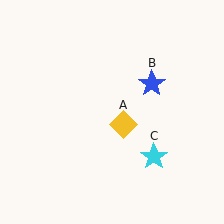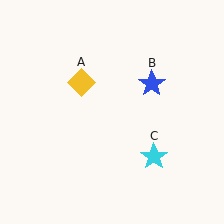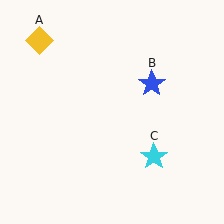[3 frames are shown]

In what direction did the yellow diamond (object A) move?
The yellow diamond (object A) moved up and to the left.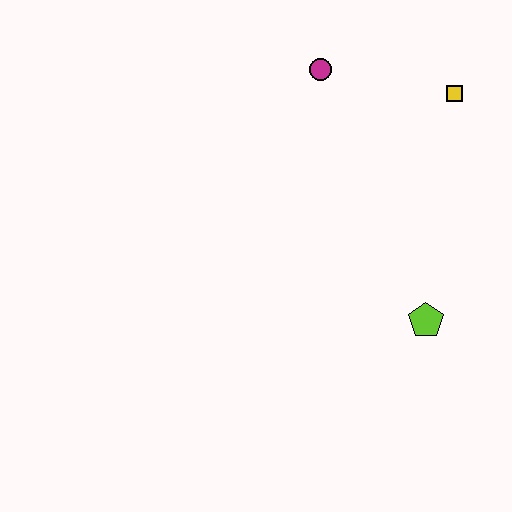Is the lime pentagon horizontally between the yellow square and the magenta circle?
Yes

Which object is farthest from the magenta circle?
The lime pentagon is farthest from the magenta circle.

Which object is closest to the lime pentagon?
The yellow square is closest to the lime pentagon.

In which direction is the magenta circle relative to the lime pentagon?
The magenta circle is above the lime pentagon.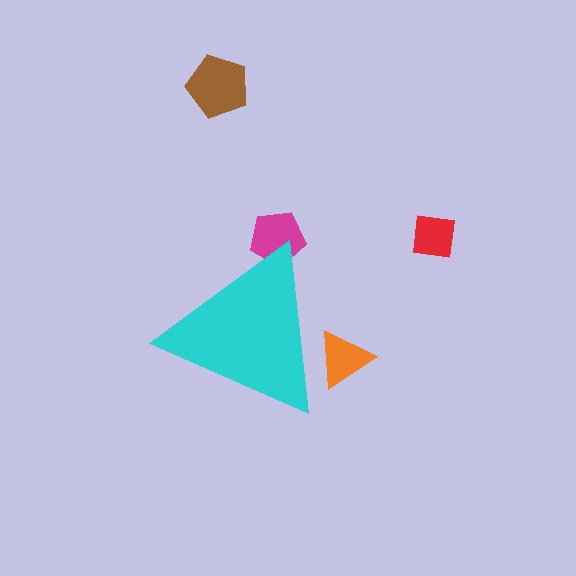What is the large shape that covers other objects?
A cyan triangle.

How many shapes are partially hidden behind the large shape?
2 shapes are partially hidden.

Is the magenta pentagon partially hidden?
Yes, the magenta pentagon is partially hidden behind the cyan triangle.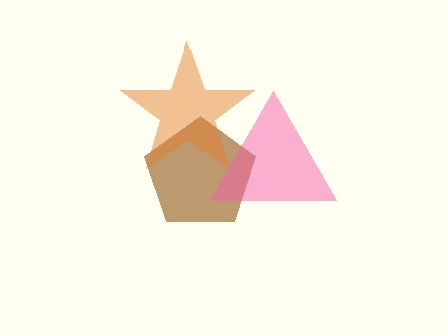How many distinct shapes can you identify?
There are 3 distinct shapes: a brown pentagon, an orange star, a pink triangle.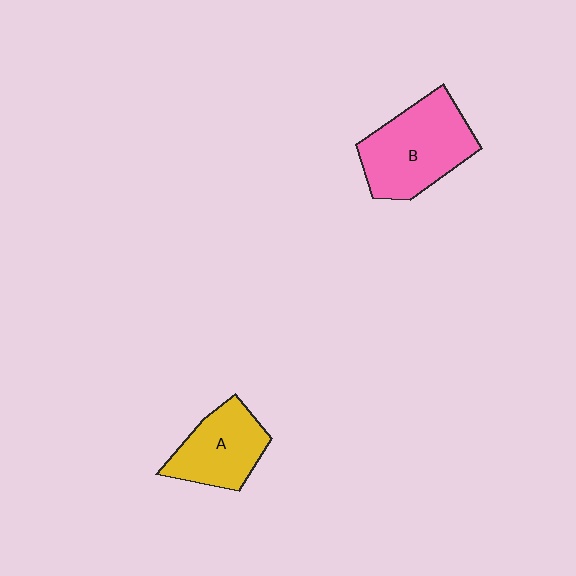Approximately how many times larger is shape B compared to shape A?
Approximately 1.4 times.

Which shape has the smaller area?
Shape A (yellow).